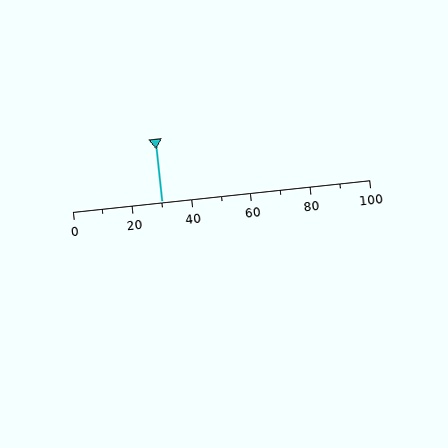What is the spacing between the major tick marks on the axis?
The major ticks are spaced 20 apart.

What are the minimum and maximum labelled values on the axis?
The axis runs from 0 to 100.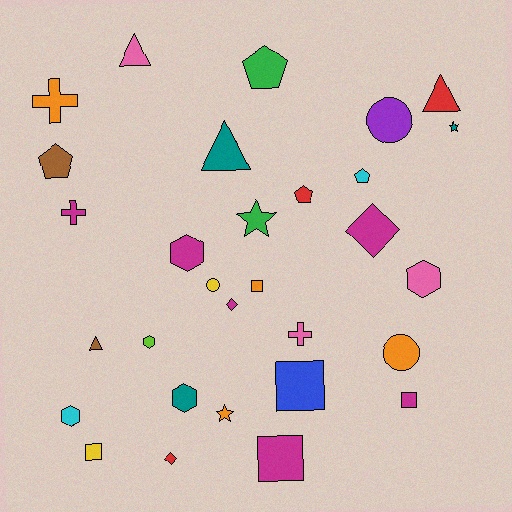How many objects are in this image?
There are 30 objects.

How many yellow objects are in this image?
There are 2 yellow objects.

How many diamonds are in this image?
There are 3 diamonds.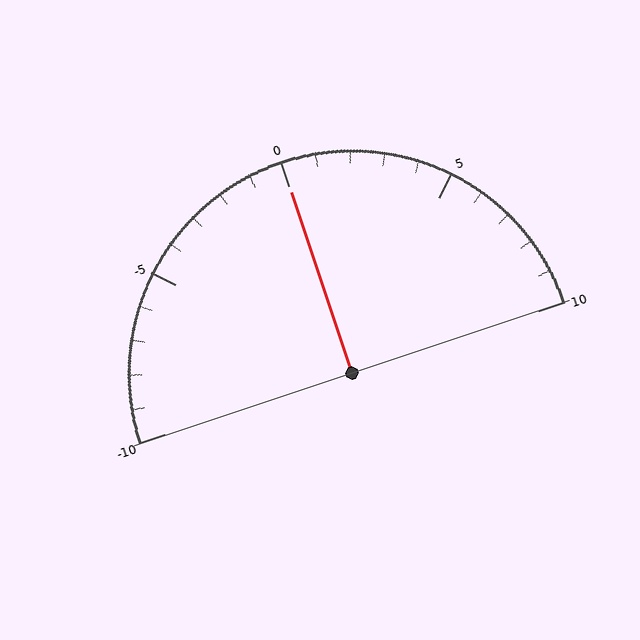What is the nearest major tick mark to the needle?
The nearest major tick mark is 0.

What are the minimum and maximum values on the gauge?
The gauge ranges from -10 to 10.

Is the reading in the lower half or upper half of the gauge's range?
The reading is in the upper half of the range (-10 to 10).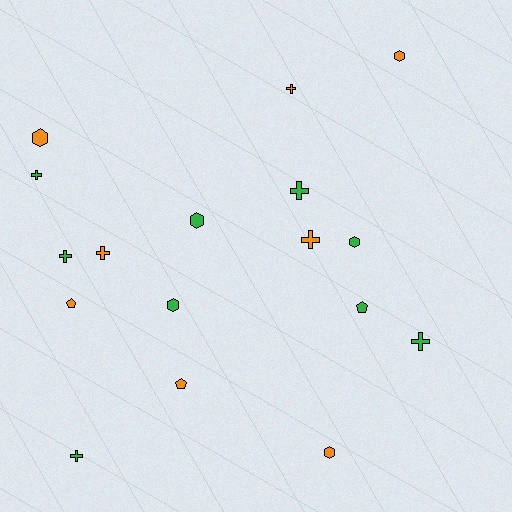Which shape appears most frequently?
Cross, with 8 objects.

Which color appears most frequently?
Green, with 9 objects.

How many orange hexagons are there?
There are 3 orange hexagons.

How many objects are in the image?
There are 17 objects.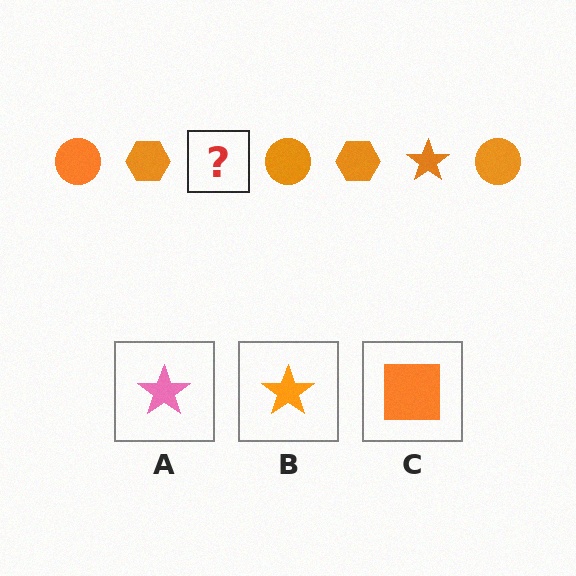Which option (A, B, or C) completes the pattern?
B.